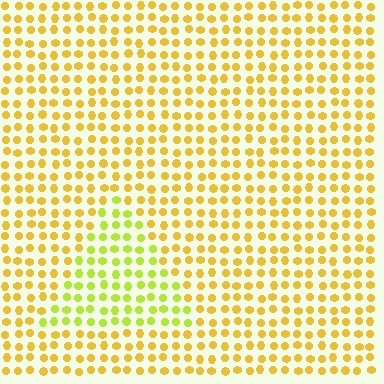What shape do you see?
I see a triangle.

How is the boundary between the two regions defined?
The boundary is defined purely by a slight shift in hue (about 34 degrees). Spacing, size, and orientation are identical on both sides.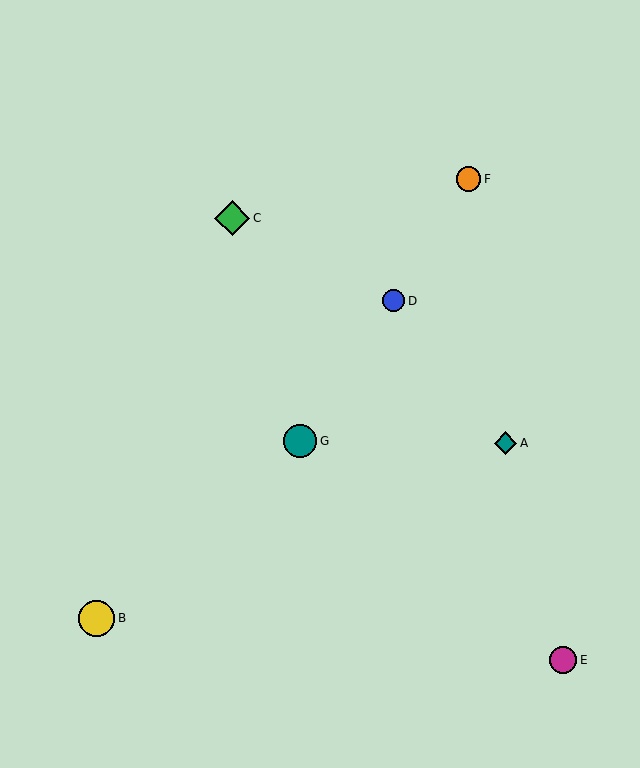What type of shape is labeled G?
Shape G is a teal circle.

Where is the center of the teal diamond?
The center of the teal diamond is at (506, 443).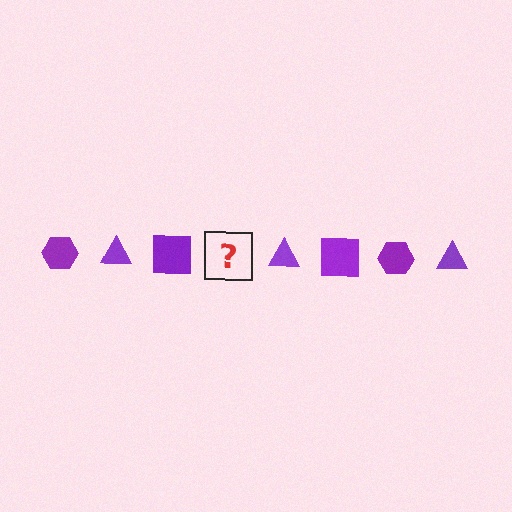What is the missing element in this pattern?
The missing element is a purple hexagon.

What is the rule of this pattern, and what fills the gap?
The rule is that the pattern cycles through hexagon, triangle, square shapes in purple. The gap should be filled with a purple hexagon.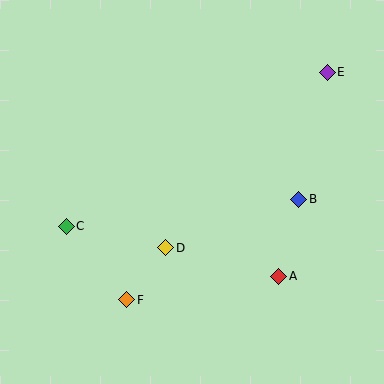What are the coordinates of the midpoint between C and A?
The midpoint between C and A is at (172, 251).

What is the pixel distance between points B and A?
The distance between B and A is 80 pixels.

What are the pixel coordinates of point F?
Point F is at (127, 300).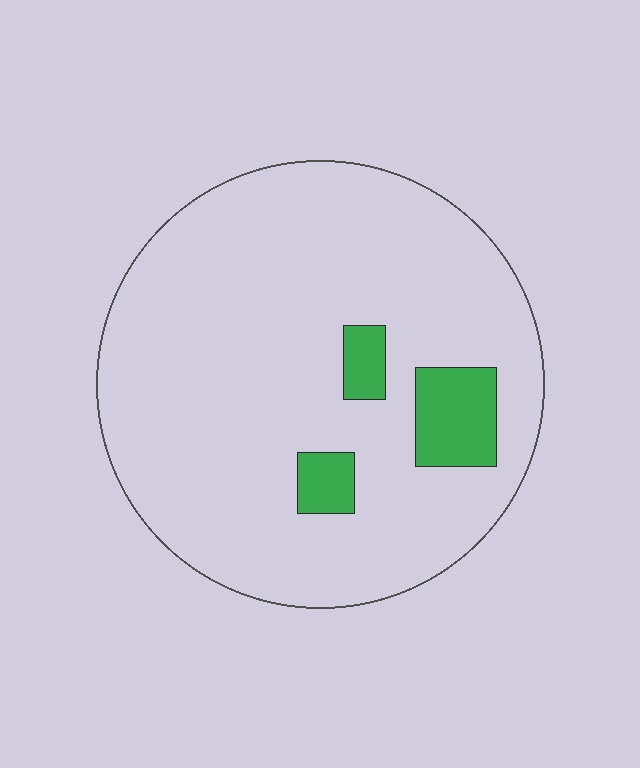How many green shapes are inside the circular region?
3.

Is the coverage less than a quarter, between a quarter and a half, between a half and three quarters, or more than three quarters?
Less than a quarter.